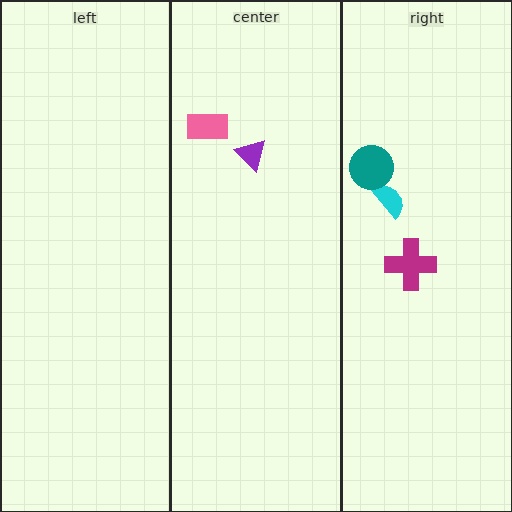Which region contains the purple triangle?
The center region.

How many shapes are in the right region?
3.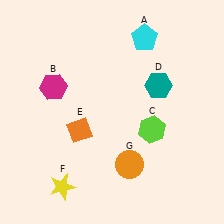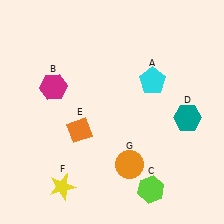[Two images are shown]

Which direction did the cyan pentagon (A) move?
The cyan pentagon (A) moved down.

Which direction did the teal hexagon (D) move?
The teal hexagon (D) moved down.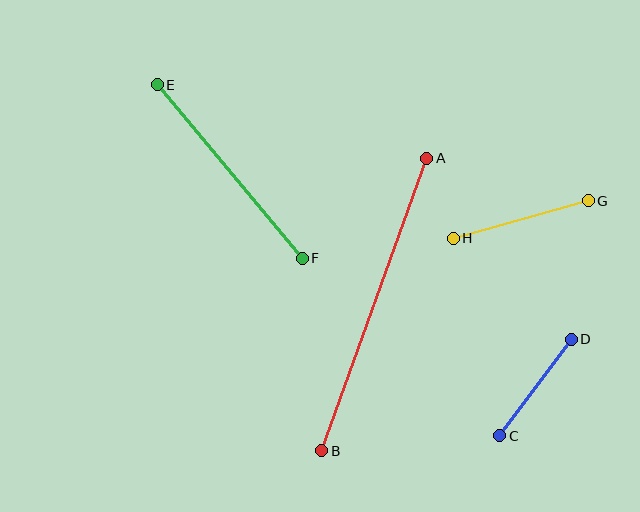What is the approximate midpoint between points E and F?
The midpoint is at approximately (230, 172) pixels.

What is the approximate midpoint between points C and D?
The midpoint is at approximately (536, 387) pixels.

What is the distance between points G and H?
The distance is approximately 140 pixels.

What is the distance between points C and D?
The distance is approximately 120 pixels.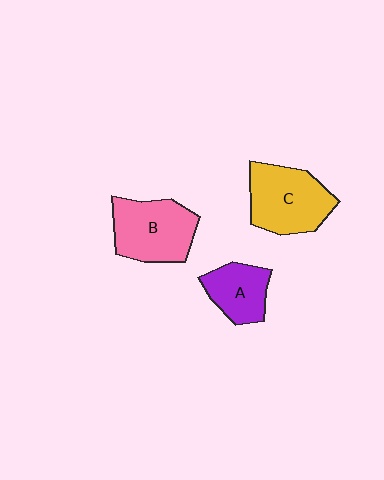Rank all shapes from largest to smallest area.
From largest to smallest: C (yellow), B (pink), A (purple).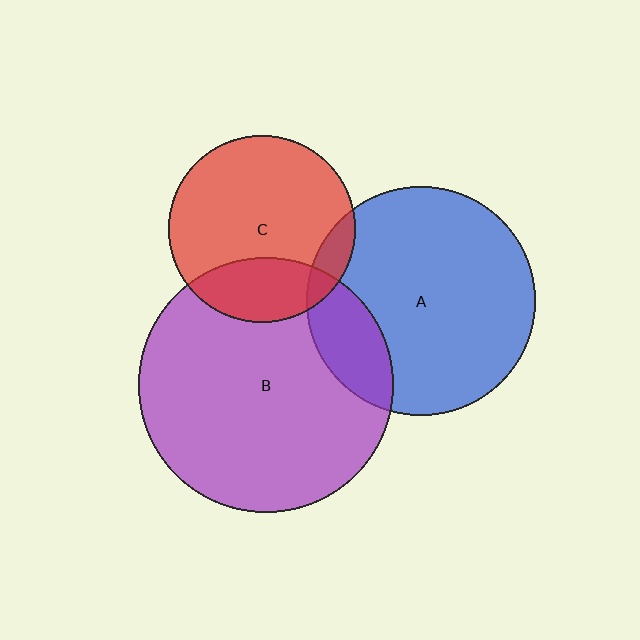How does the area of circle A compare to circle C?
Approximately 1.5 times.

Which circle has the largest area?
Circle B (purple).